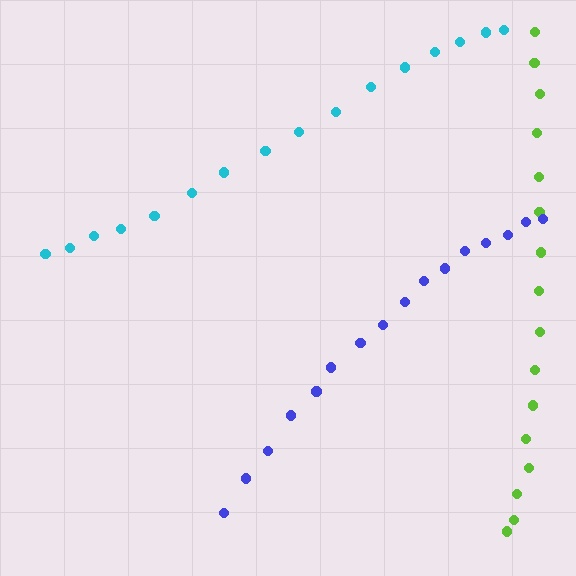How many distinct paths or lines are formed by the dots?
There are 3 distinct paths.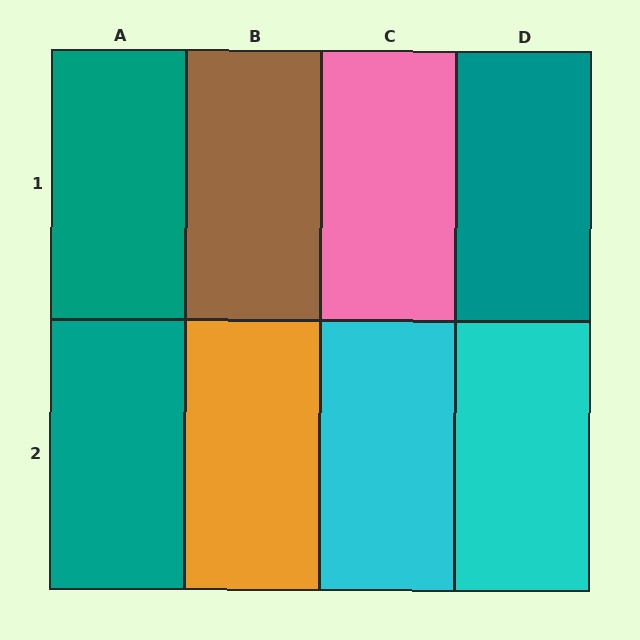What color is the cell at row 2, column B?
Orange.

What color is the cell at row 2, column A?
Teal.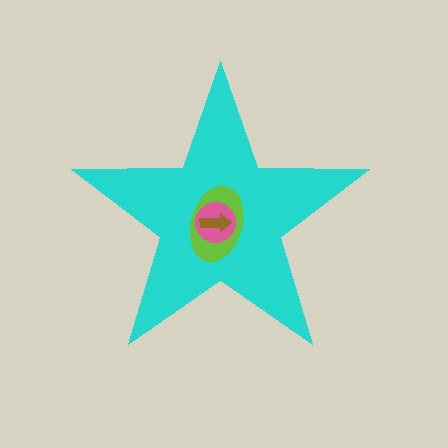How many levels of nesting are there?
4.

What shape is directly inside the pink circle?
The brown arrow.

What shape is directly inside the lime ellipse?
The pink circle.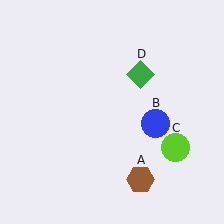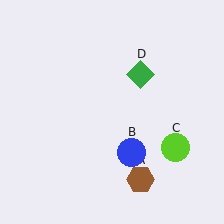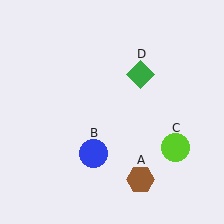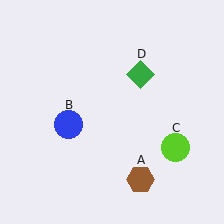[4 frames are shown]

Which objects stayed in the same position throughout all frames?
Brown hexagon (object A) and lime circle (object C) and green diamond (object D) remained stationary.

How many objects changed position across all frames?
1 object changed position: blue circle (object B).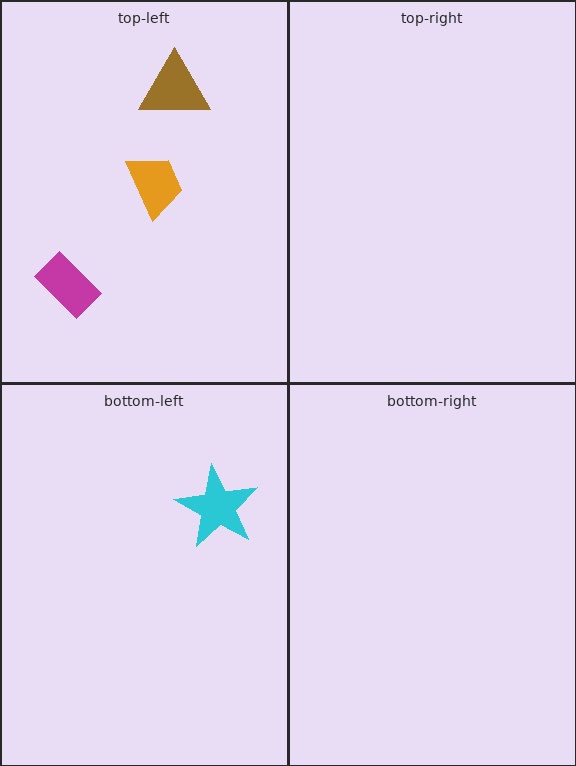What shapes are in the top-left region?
The magenta rectangle, the brown triangle, the orange trapezoid.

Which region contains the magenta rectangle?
The top-left region.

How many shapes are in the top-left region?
3.